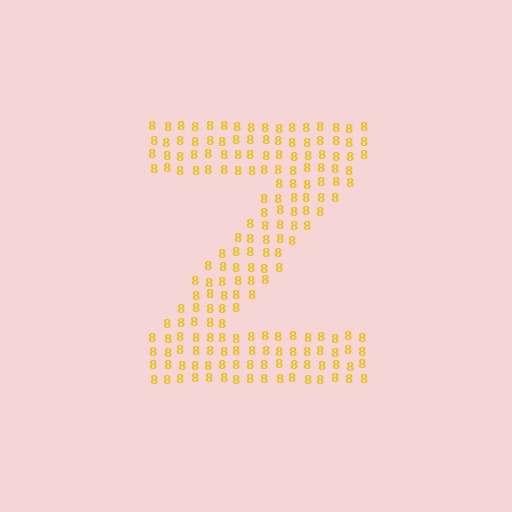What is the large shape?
The large shape is the letter Z.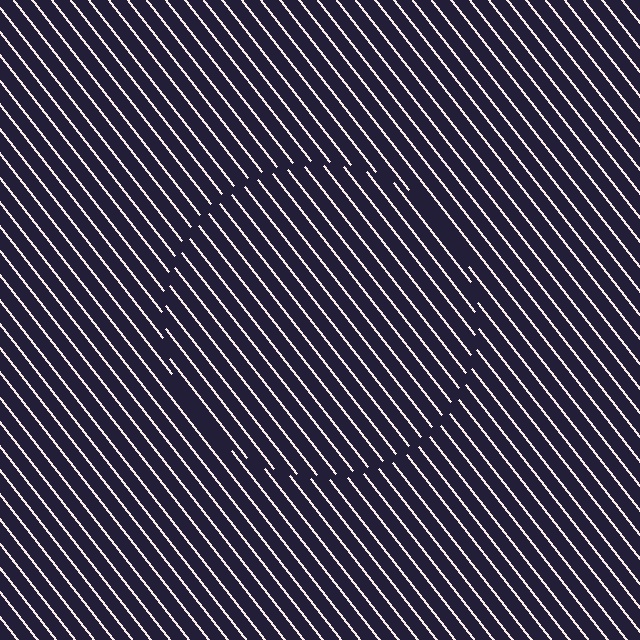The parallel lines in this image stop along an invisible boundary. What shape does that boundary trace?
An illusory circle. The interior of the shape contains the same grating, shifted by half a period — the contour is defined by the phase discontinuity where line-ends from the inner and outer gratings abut.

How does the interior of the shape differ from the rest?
The interior of the shape contains the same grating, shifted by half a period — the contour is defined by the phase discontinuity where line-ends from the inner and outer gratings abut.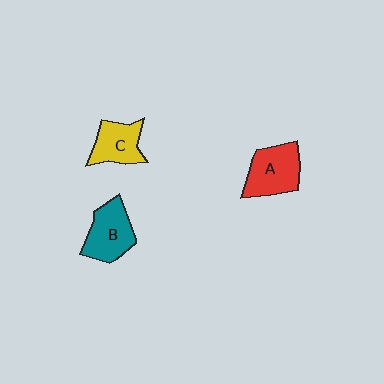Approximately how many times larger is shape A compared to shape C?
Approximately 1.3 times.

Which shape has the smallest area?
Shape C (yellow).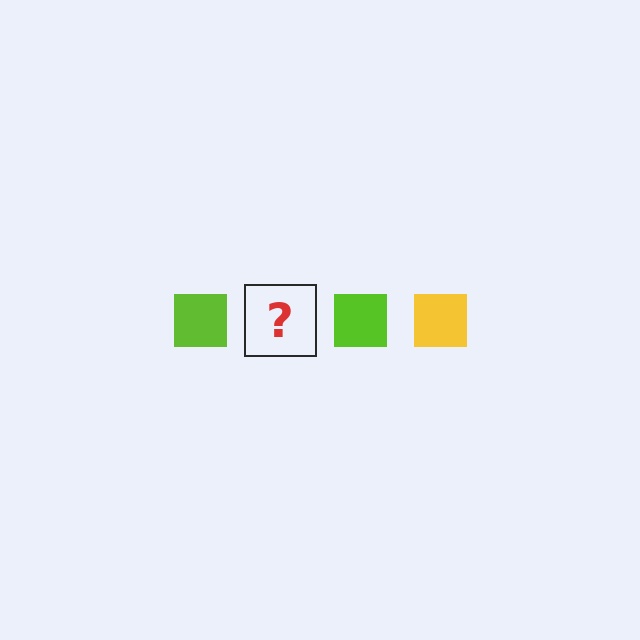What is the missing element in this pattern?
The missing element is a yellow square.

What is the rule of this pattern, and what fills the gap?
The rule is that the pattern cycles through lime, yellow squares. The gap should be filled with a yellow square.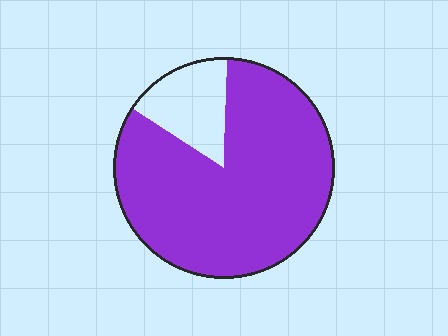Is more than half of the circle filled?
Yes.